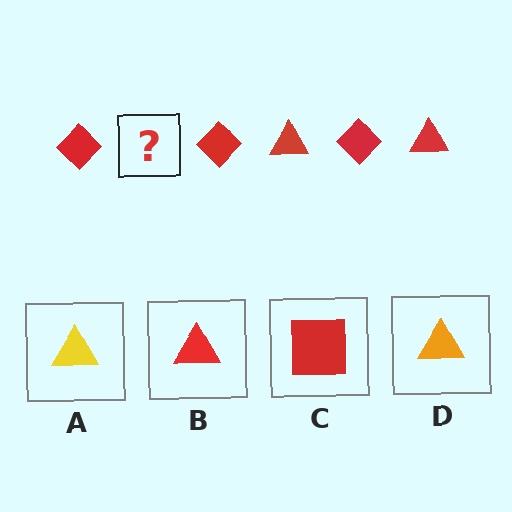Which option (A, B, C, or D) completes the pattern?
B.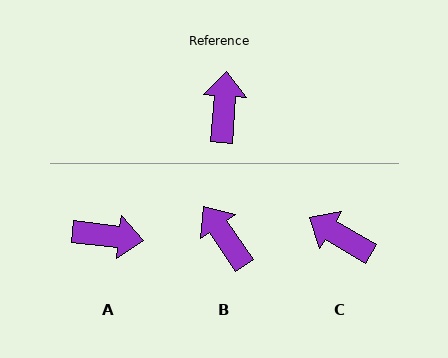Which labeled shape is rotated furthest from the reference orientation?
A, about 93 degrees away.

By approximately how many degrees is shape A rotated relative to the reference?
Approximately 93 degrees clockwise.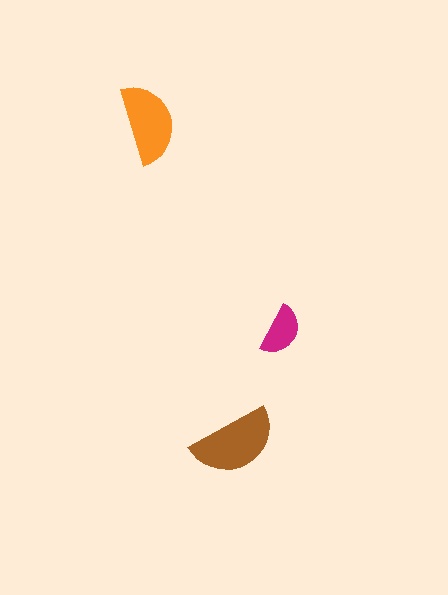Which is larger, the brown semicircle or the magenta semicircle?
The brown one.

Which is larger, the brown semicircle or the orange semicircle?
The brown one.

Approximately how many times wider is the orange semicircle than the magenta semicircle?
About 1.5 times wider.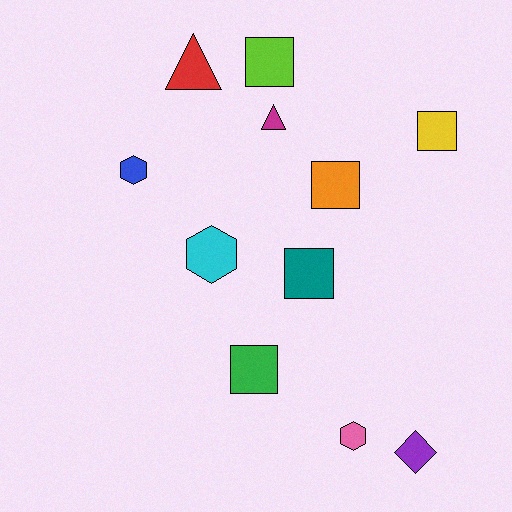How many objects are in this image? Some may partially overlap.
There are 11 objects.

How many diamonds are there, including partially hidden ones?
There is 1 diamond.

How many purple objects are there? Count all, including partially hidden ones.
There is 1 purple object.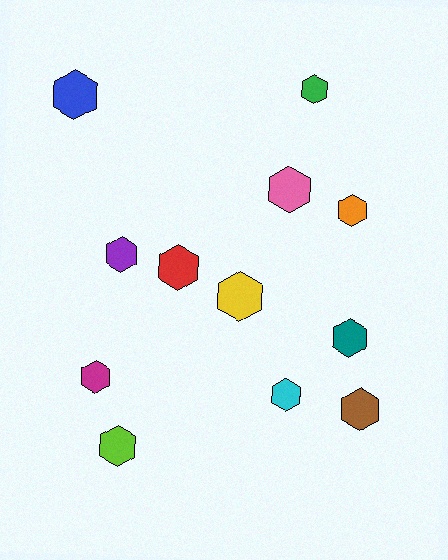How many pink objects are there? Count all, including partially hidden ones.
There is 1 pink object.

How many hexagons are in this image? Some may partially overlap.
There are 12 hexagons.